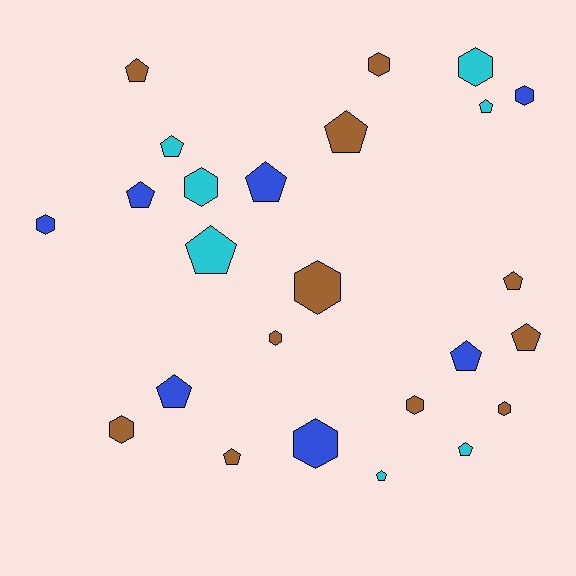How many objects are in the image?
There are 25 objects.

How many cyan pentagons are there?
There are 5 cyan pentagons.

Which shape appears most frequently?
Pentagon, with 14 objects.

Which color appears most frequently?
Brown, with 11 objects.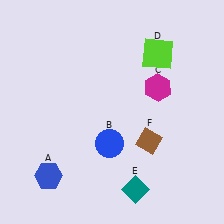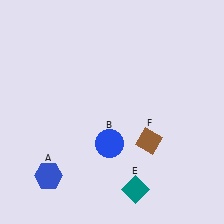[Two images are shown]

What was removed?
The lime square (D), the magenta hexagon (C) were removed in Image 2.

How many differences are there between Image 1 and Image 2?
There are 2 differences between the two images.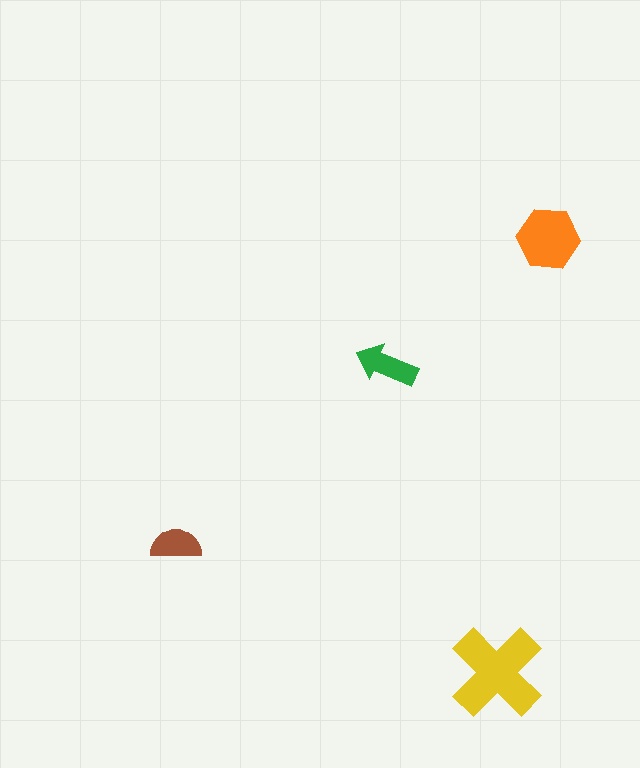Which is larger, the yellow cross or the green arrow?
The yellow cross.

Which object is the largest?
The yellow cross.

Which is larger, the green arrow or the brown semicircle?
The green arrow.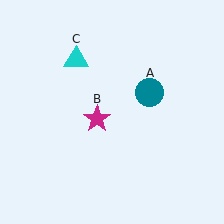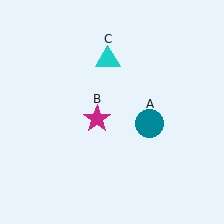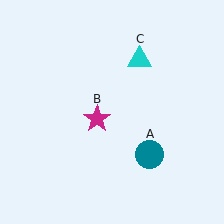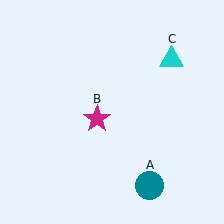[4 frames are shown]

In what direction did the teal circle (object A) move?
The teal circle (object A) moved down.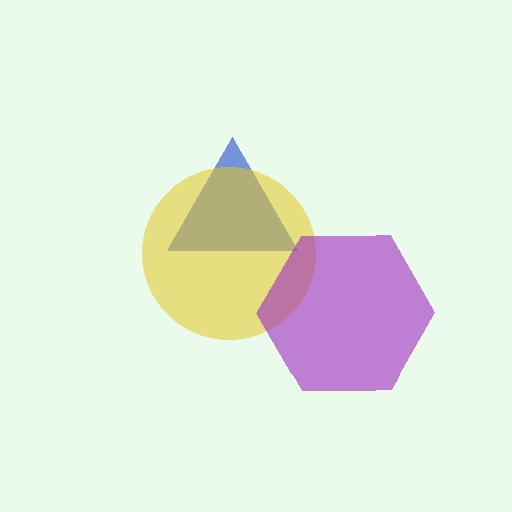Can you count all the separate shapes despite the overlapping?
Yes, there are 3 separate shapes.